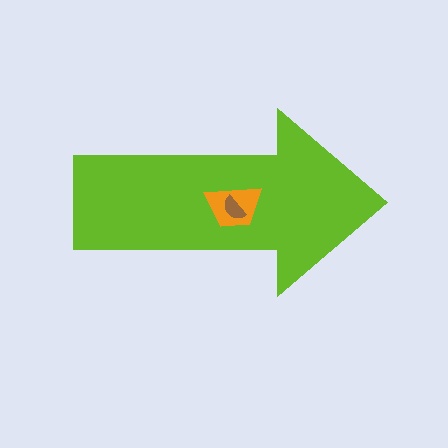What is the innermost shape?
The brown semicircle.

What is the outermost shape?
The lime arrow.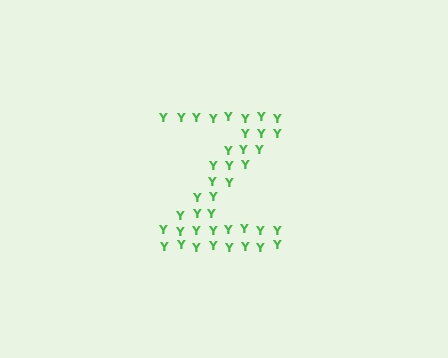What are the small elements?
The small elements are letter Y's.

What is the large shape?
The large shape is the letter Z.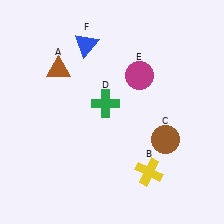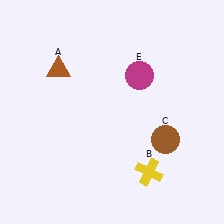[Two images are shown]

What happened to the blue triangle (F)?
The blue triangle (F) was removed in Image 2. It was in the top-left area of Image 1.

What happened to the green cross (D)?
The green cross (D) was removed in Image 2. It was in the top-left area of Image 1.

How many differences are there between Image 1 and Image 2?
There are 2 differences between the two images.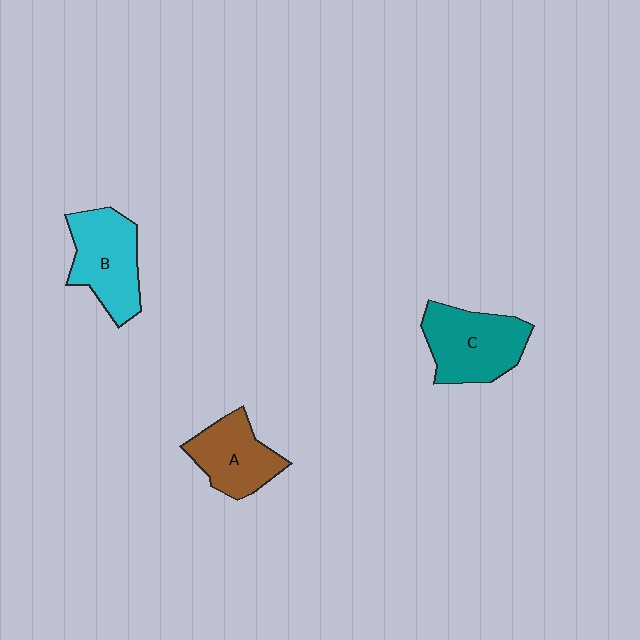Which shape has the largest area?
Shape C (teal).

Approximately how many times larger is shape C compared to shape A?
Approximately 1.3 times.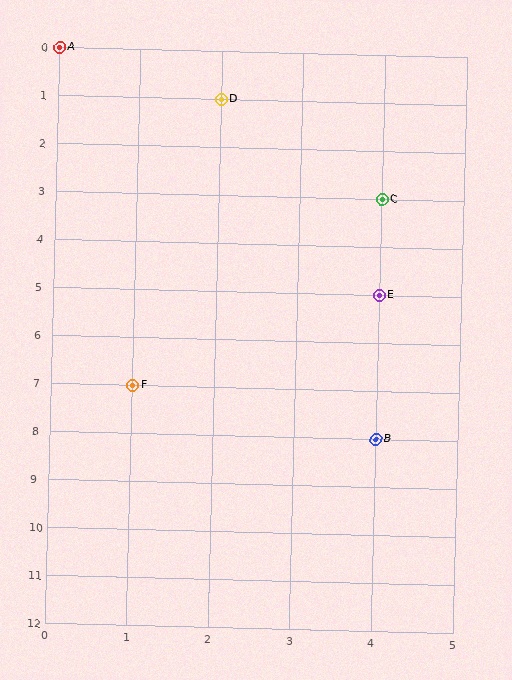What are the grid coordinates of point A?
Point A is at grid coordinates (0, 0).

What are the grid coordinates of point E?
Point E is at grid coordinates (4, 5).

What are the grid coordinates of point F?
Point F is at grid coordinates (1, 7).